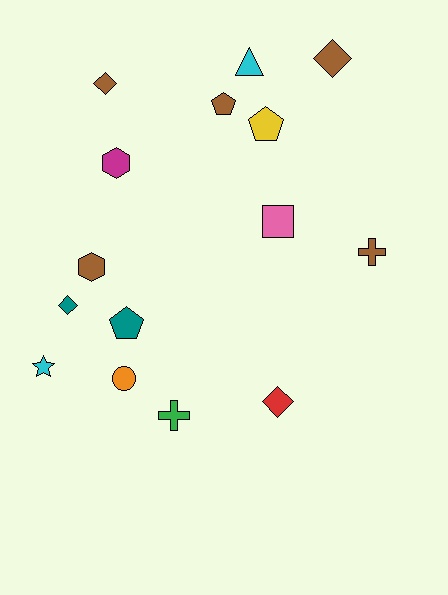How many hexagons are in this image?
There are 2 hexagons.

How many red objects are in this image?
There is 1 red object.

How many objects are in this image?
There are 15 objects.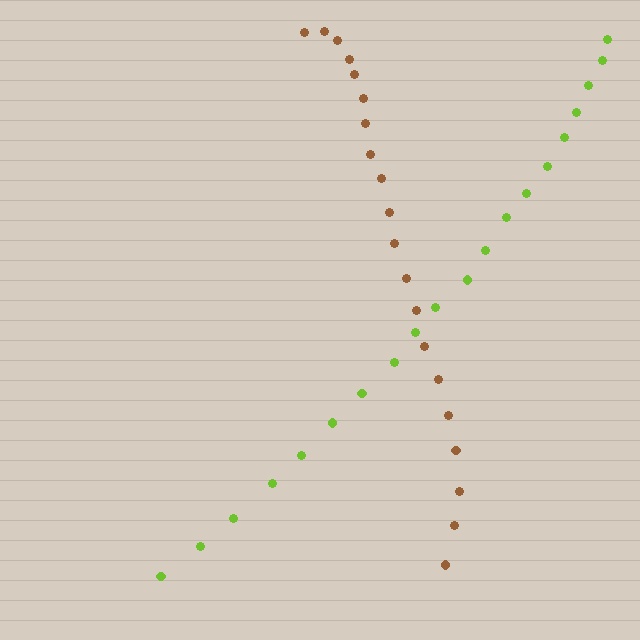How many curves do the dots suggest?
There are 2 distinct paths.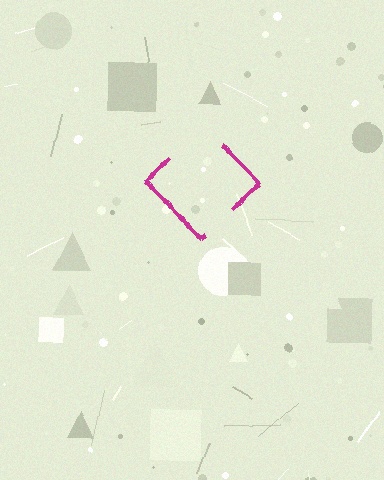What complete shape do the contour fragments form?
The contour fragments form a diamond.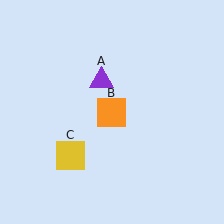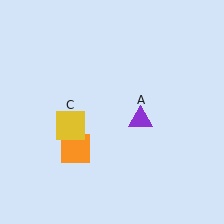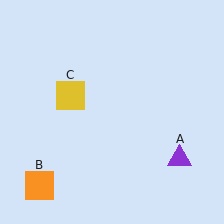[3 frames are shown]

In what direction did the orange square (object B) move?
The orange square (object B) moved down and to the left.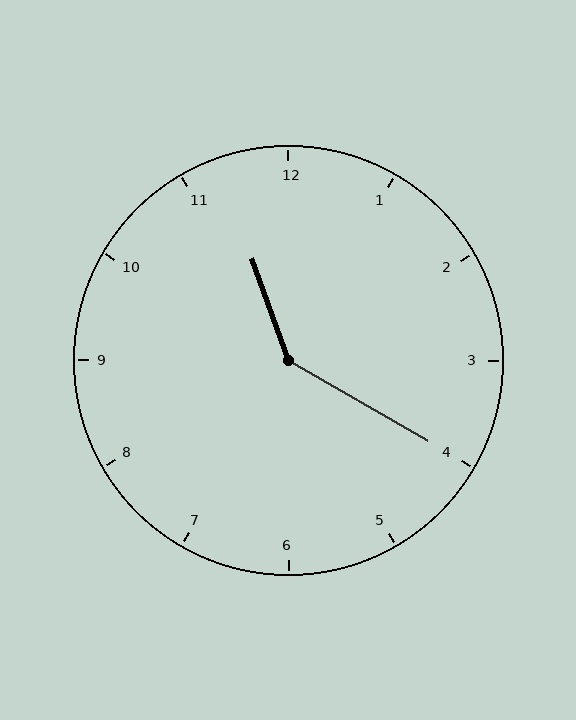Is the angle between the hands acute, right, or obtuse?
It is obtuse.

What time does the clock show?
11:20.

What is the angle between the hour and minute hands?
Approximately 140 degrees.